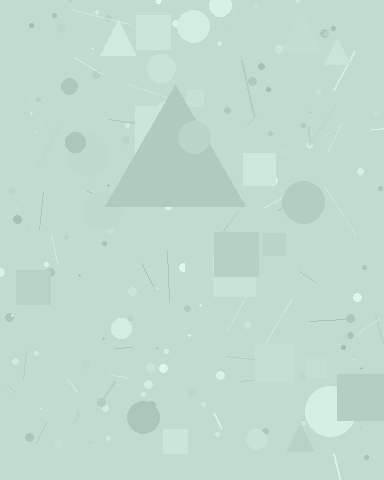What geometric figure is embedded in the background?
A triangle is embedded in the background.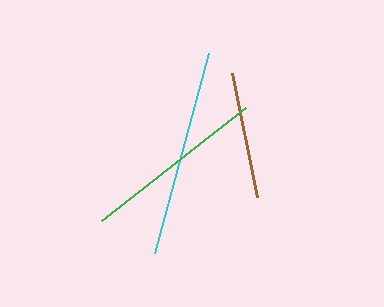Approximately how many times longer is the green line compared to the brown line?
The green line is approximately 1.4 times the length of the brown line.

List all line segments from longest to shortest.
From longest to shortest: cyan, green, brown.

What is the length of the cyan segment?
The cyan segment is approximately 207 pixels long.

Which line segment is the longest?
The cyan line is the longest at approximately 207 pixels.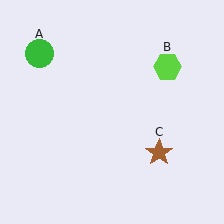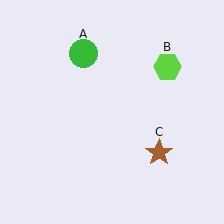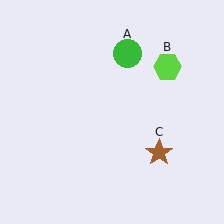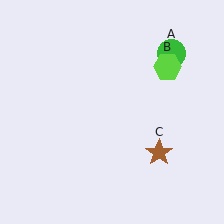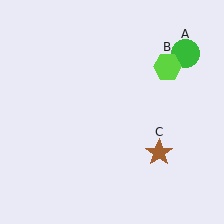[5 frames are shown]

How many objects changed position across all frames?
1 object changed position: green circle (object A).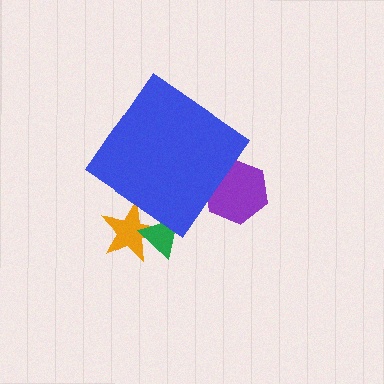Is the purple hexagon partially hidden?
Yes, the purple hexagon is partially hidden behind the blue diamond.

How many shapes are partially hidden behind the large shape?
3 shapes are partially hidden.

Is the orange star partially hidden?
Yes, the orange star is partially hidden behind the blue diamond.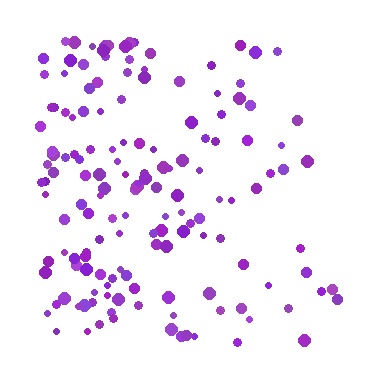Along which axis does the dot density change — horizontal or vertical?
Horizontal.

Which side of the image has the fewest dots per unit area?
The right.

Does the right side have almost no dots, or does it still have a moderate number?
Still a moderate number, just noticeably fewer than the left.